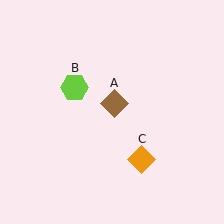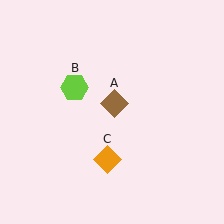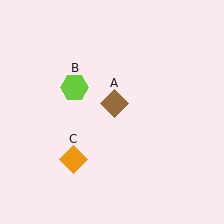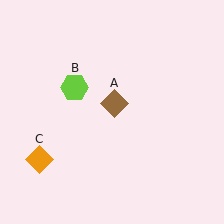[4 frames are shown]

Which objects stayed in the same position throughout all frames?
Brown diamond (object A) and lime hexagon (object B) remained stationary.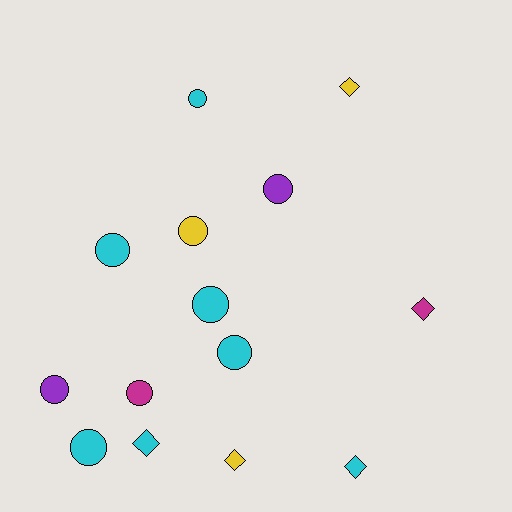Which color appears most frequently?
Cyan, with 7 objects.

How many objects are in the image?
There are 14 objects.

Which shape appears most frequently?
Circle, with 9 objects.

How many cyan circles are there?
There are 5 cyan circles.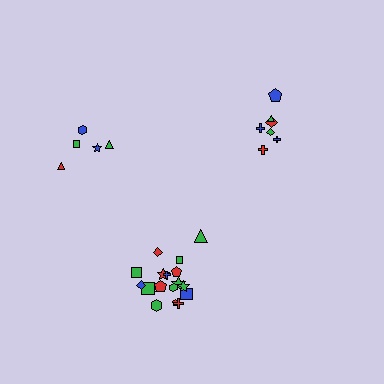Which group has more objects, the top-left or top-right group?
The top-right group.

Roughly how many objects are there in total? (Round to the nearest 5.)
Roughly 30 objects in total.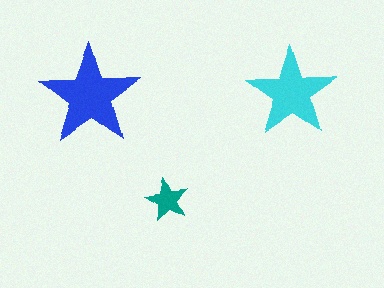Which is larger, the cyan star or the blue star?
The blue one.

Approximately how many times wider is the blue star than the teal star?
About 2.5 times wider.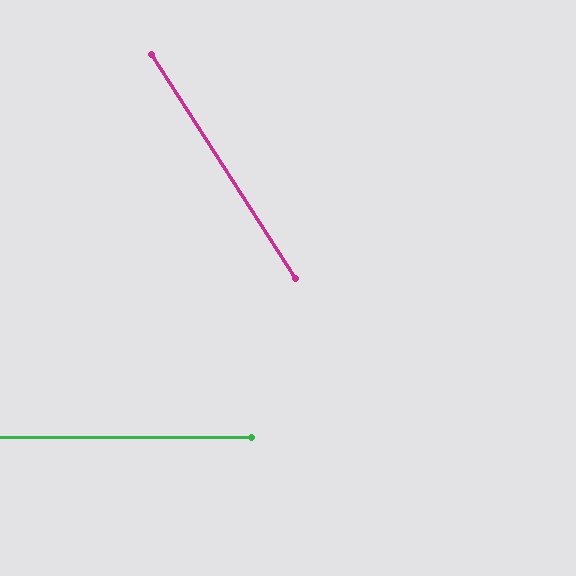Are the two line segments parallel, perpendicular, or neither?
Neither parallel nor perpendicular — they differ by about 57°.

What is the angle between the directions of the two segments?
Approximately 57 degrees.